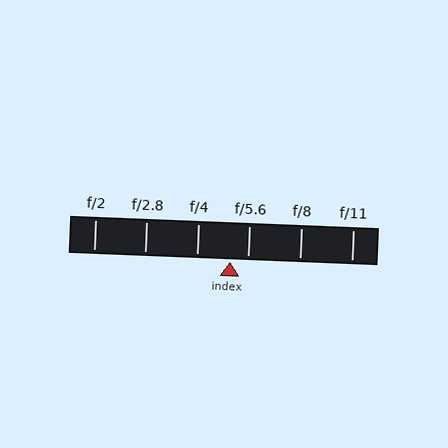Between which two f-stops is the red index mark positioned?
The index mark is between f/4 and f/5.6.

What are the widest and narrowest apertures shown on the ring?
The widest aperture shown is f/2 and the narrowest is f/11.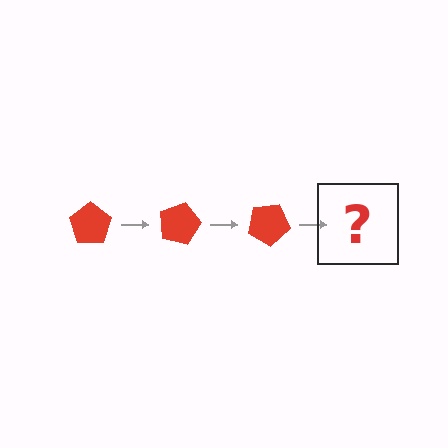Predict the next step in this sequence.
The next step is a red pentagon rotated 45 degrees.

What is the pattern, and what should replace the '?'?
The pattern is that the pentagon rotates 15 degrees each step. The '?' should be a red pentagon rotated 45 degrees.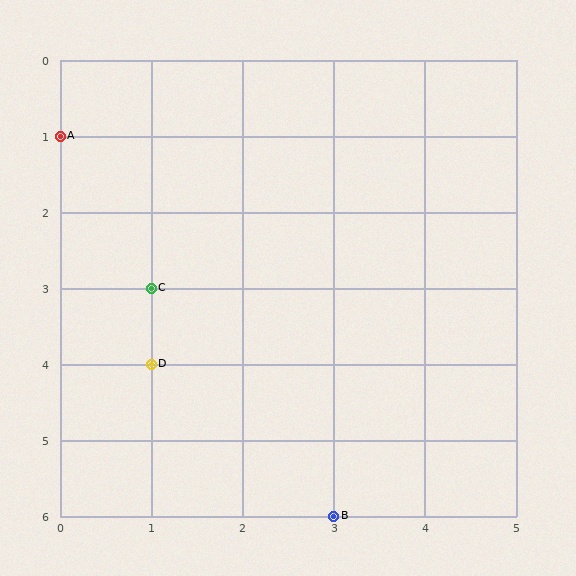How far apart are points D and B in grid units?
Points D and B are 2 columns and 2 rows apart (about 2.8 grid units diagonally).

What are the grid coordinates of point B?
Point B is at grid coordinates (3, 6).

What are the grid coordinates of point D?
Point D is at grid coordinates (1, 4).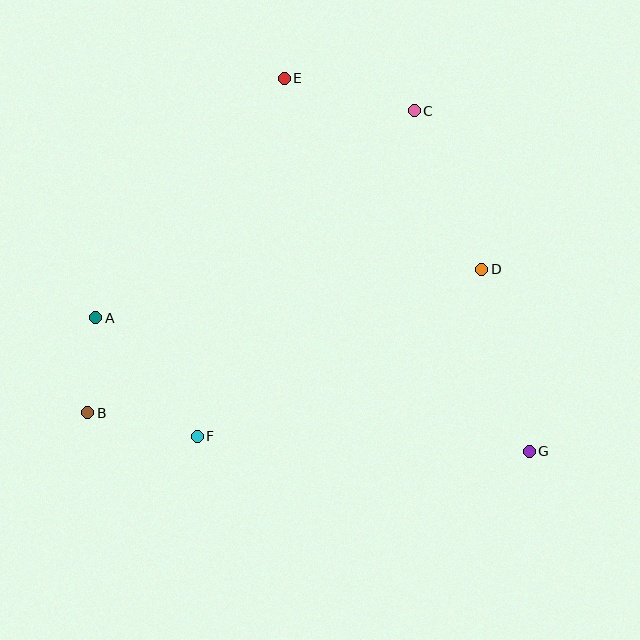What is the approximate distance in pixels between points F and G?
The distance between F and G is approximately 332 pixels.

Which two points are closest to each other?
Points A and B are closest to each other.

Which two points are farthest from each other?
Points A and G are farthest from each other.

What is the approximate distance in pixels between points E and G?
The distance between E and G is approximately 446 pixels.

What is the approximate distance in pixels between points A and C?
The distance between A and C is approximately 380 pixels.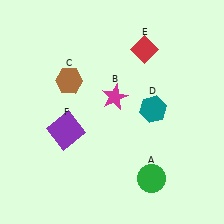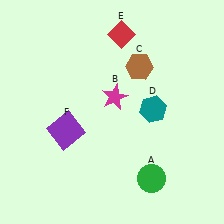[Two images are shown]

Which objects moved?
The objects that moved are: the brown hexagon (C), the red diamond (E).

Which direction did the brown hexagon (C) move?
The brown hexagon (C) moved right.